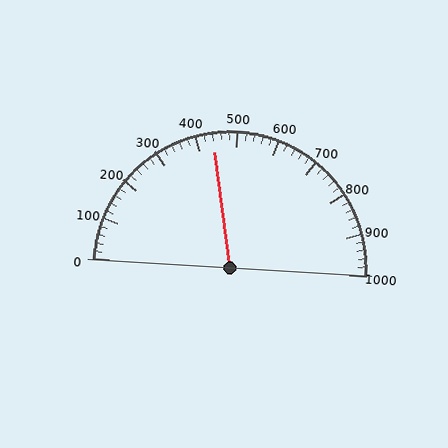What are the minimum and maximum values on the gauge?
The gauge ranges from 0 to 1000.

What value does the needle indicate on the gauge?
The needle indicates approximately 440.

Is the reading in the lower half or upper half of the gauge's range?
The reading is in the lower half of the range (0 to 1000).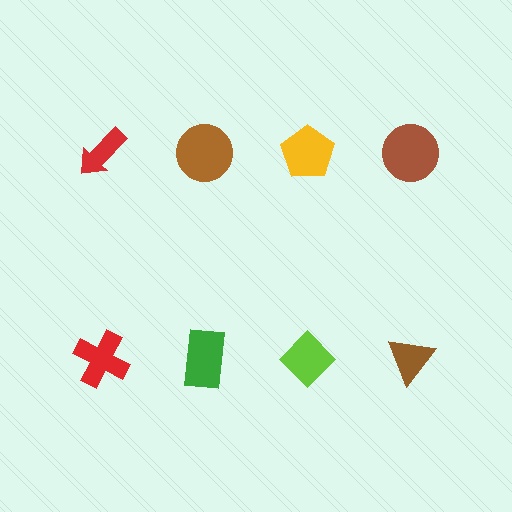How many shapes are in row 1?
4 shapes.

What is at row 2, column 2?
A green rectangle.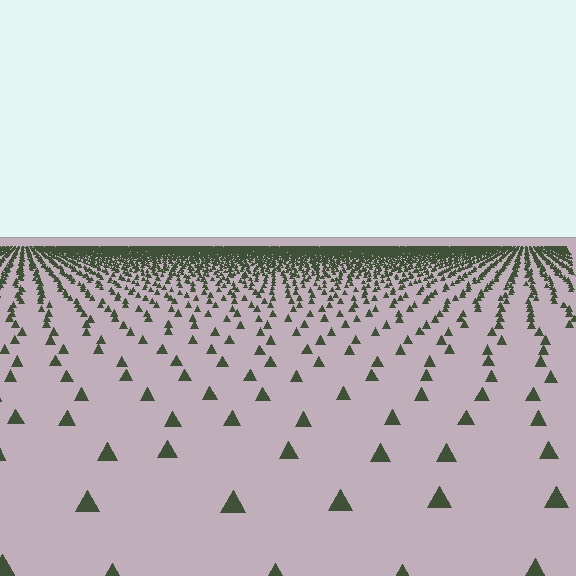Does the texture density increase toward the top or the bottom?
Density increases toward the top.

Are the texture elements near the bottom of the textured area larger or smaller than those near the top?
Larger. Near the bottom, elements are closer to the viewer and appear at a bigger on-screen size.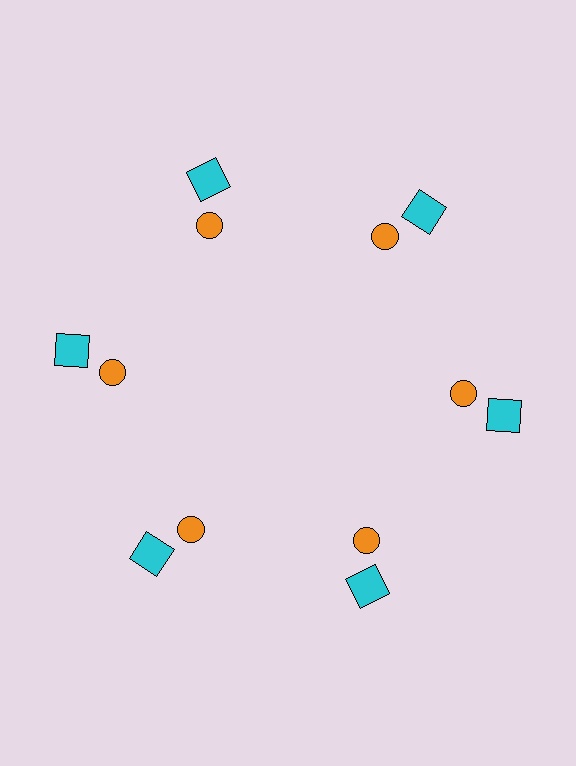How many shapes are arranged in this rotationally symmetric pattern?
There are 12 shapes, arranged in 6 groups of 2.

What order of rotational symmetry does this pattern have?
This pattern has 6-fold rotational symmetry.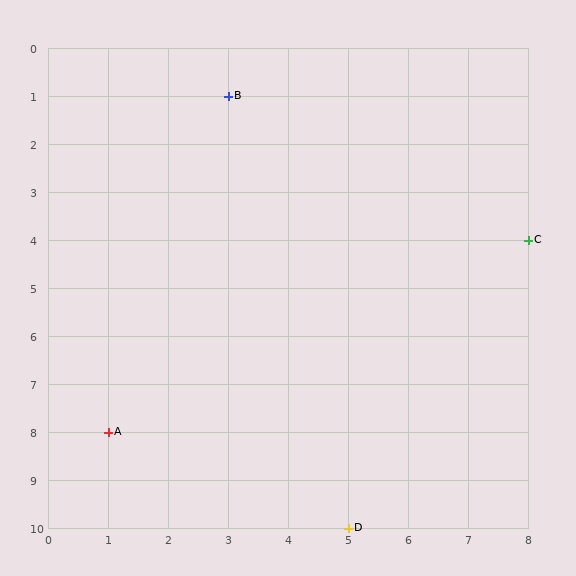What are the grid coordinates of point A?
Point A is at grid coordinates (1, 8).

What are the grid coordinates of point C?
Point C is at grid coordinates (8, 4).